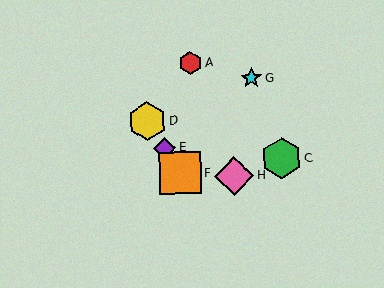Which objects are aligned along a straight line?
Objects B, D, E, F are aligned along a straight line.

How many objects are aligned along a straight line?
4 objects (B, D, E, F) are aligned along a straight line.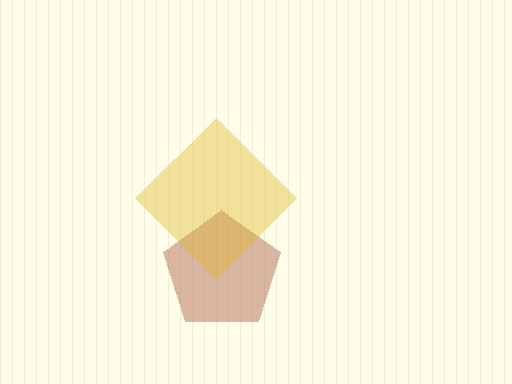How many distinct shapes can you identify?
There are 2 distinct shapes: a brown pentagon, a yellow diamond.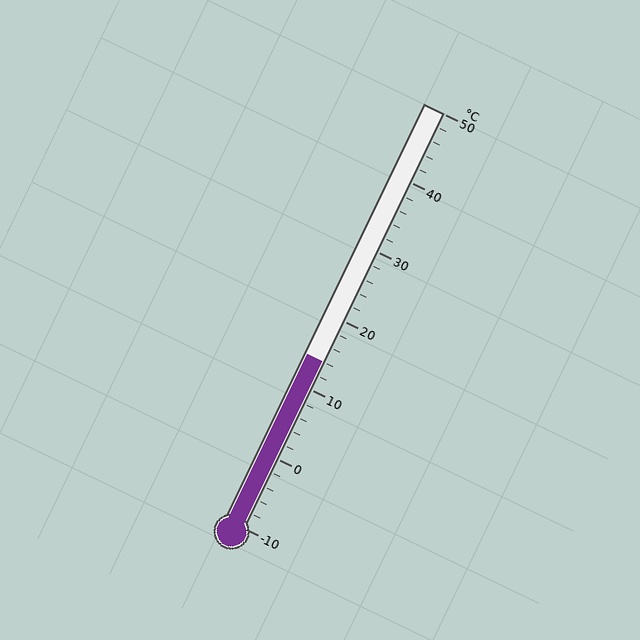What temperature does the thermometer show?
The thermometer shows approximately 14°C.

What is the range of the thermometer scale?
The thermometer scale ranges from -10°C to 50°C.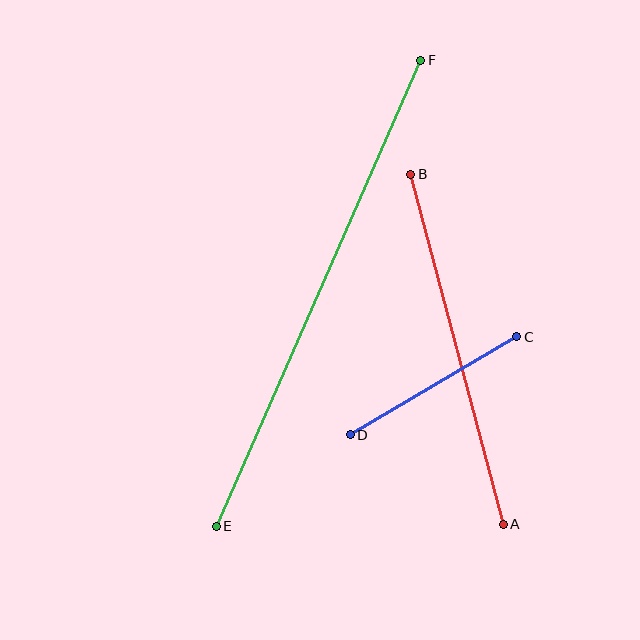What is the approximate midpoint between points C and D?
The midpoint is at approximately (433, 386) pixels.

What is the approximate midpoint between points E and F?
The midpoint is at approximately (318, 293) pixels.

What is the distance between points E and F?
The distance is approximately 509 pixels.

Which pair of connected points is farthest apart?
Points E and F are farthest apart.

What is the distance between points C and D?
The distance is approximately 193 pixels.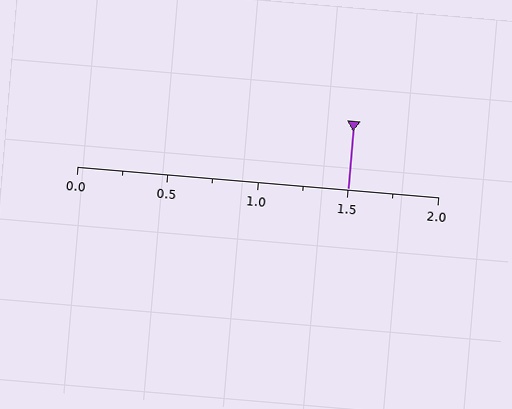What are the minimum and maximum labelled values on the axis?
The axis runs from 0.0 to 2.0.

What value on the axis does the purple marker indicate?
The marker indicates approximately 1.5.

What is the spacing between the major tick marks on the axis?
The major ticks are spaced 0.5 apart.